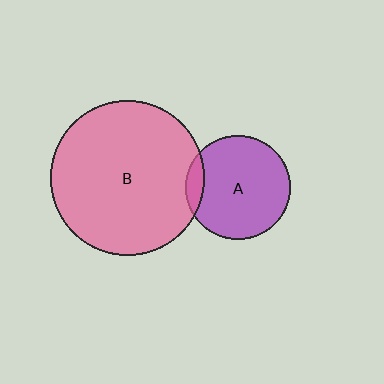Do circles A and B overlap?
Yes.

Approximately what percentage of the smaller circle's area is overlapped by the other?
Approximately 10%.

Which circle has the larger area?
Circle B (pink).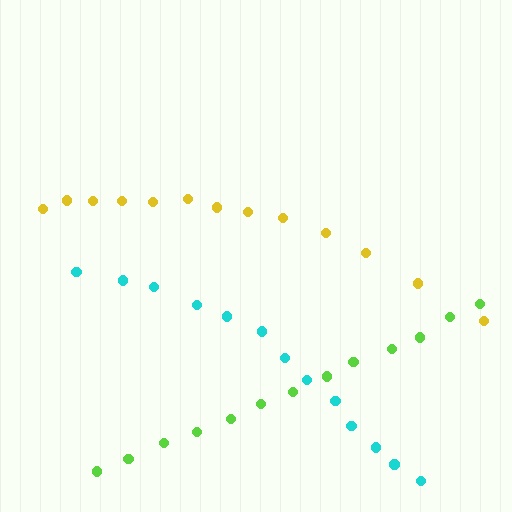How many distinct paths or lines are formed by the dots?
There are 3 distinct paths.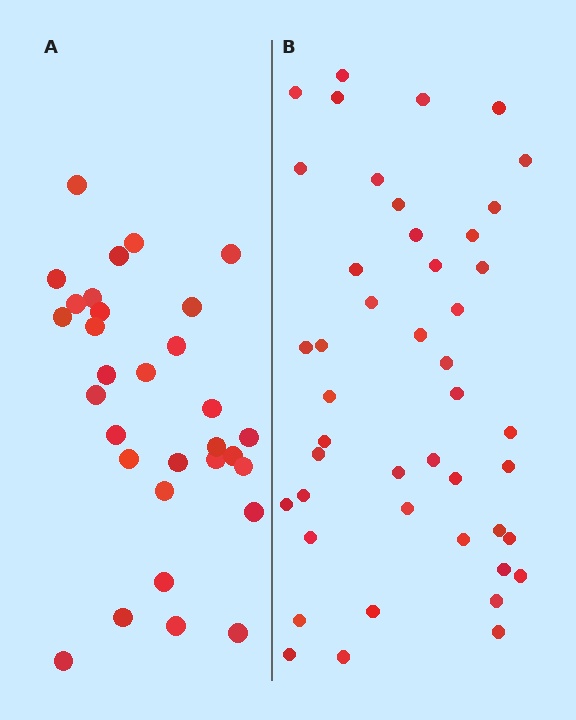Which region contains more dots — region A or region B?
Region B (the right region) has more dots.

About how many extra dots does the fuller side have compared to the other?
Region B has approximately 15 more dots than region A.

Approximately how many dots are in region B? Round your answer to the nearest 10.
About 40 dots. (The exact count is 45, which rounds to 40.)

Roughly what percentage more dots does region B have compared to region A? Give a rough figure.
About 45% more.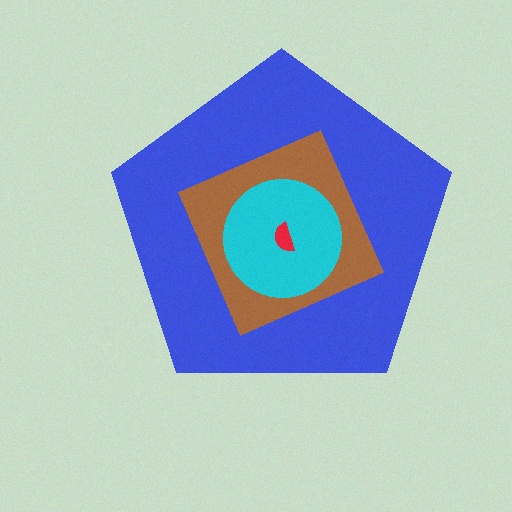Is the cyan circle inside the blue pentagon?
Yes.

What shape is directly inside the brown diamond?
The cyan circle.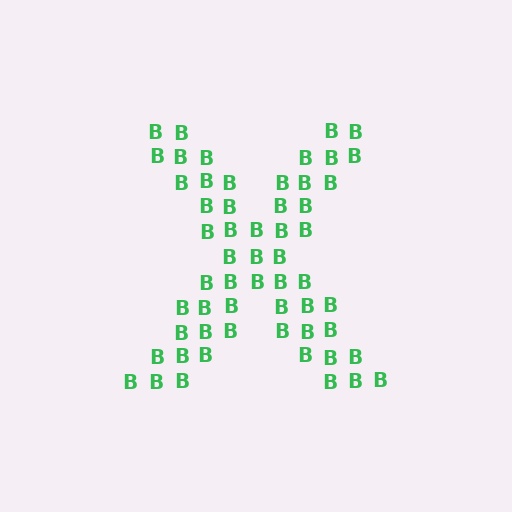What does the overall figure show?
The overall figure shows the letter X.